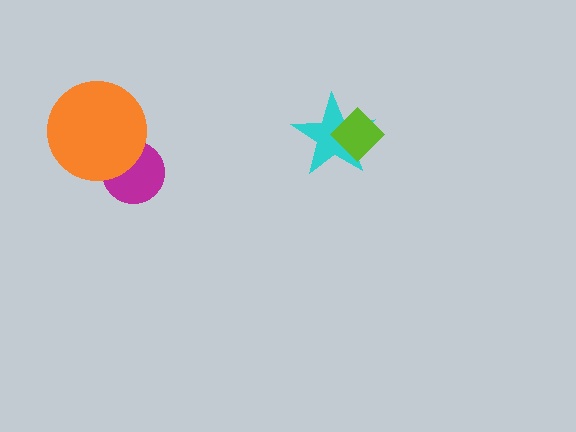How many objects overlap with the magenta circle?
1 object overlaps with the magenta circle.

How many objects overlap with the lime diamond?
1 object overlaps with the lime diamond.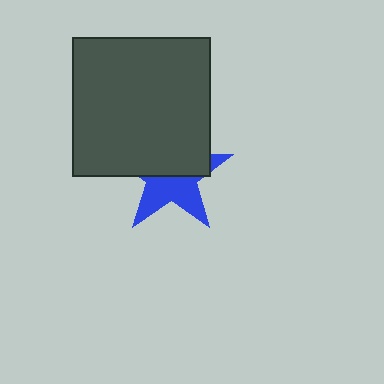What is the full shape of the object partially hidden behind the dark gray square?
The partially hidden object is a blue star.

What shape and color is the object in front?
The object in front is a dark gray square.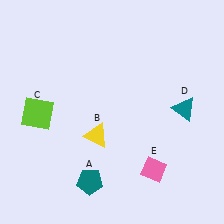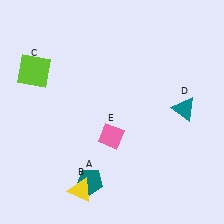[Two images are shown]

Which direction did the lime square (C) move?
The lime square (C) moved up.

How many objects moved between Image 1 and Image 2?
3 objects moved between the two images.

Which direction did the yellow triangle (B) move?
The yellow triangle (B) moved down.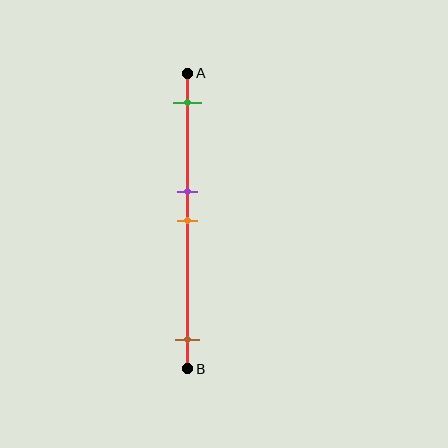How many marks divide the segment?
There are 4 marks dividing the segment.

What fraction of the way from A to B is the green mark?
The green mark is approximately 10% (0.1) of the way from A to B.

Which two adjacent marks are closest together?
The purple and orange marks are the closest adjacent pair.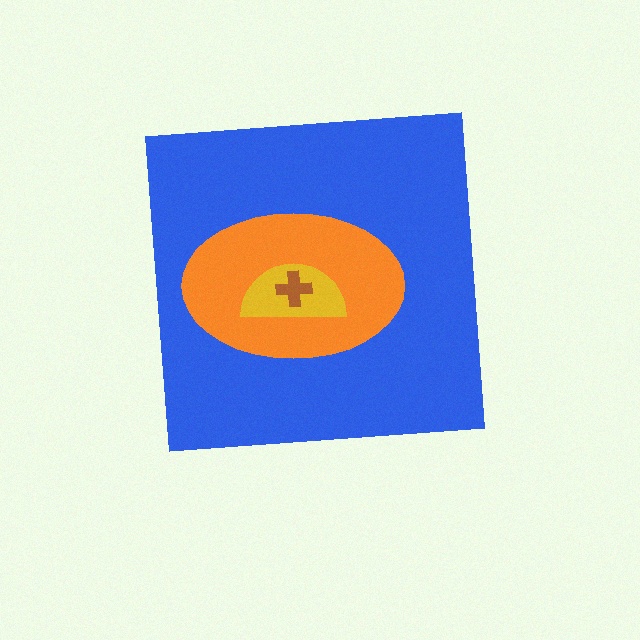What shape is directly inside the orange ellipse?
The yellow semicircle.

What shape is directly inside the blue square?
The orange ellipse.